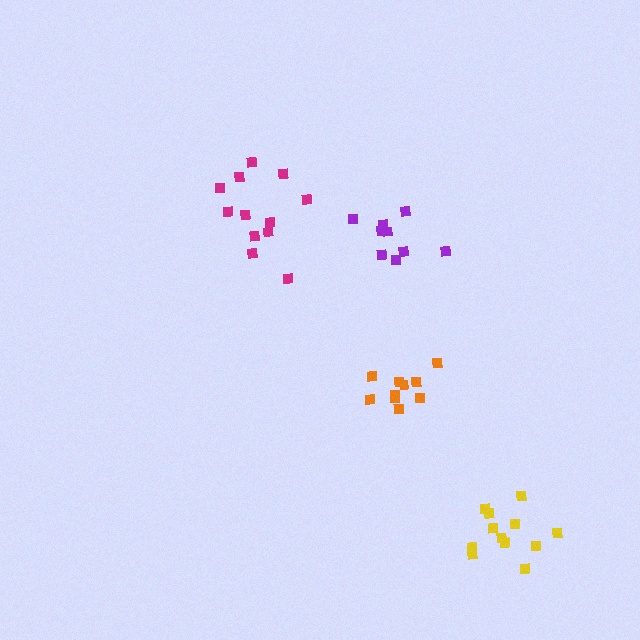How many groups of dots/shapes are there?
There are 4 groups.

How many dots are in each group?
Group 1: 10 dots, Group 2: 12 dots, Group 3: 12 dots, Group 4: 9 dots (43 total).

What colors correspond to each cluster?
The clusters are colored: orange, magenta, yellow, purple.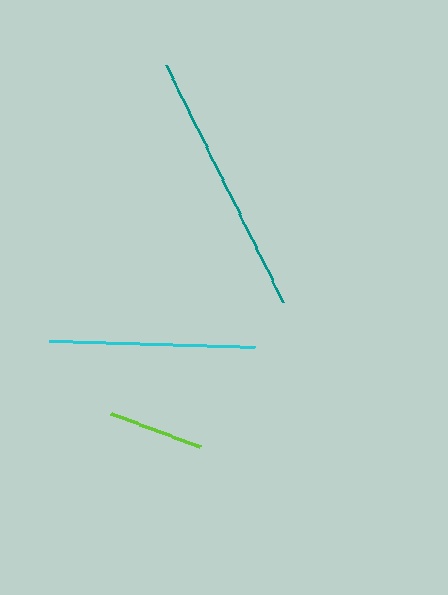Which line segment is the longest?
The teal line is the longest at approximately 264 pixels.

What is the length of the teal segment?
The teal segment is approximately 264 pixels long.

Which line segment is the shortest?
The lime line is the shortest at approximately 95 pixels.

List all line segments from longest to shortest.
From longest to shortest: teal, cyan, lime.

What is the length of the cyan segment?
The cyan segment is approximately 206 pixels long.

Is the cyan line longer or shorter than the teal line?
The teal line is longer than the cyan line.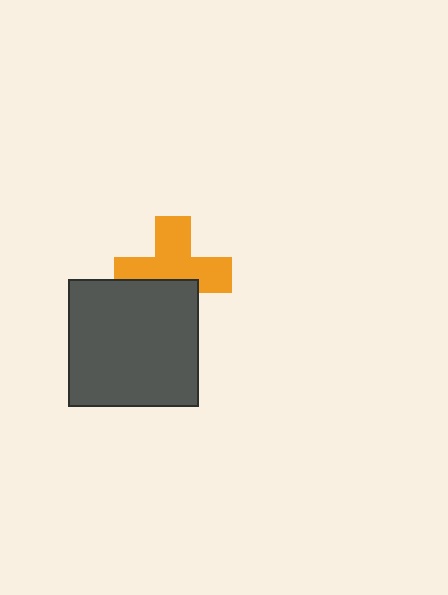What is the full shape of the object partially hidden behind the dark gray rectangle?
The partially hidden object is an orange cross.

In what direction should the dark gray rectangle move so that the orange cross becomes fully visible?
The dark gray rectangle should move down. That is the shortest direction to clear the overlap and leave the orange cross fully visible.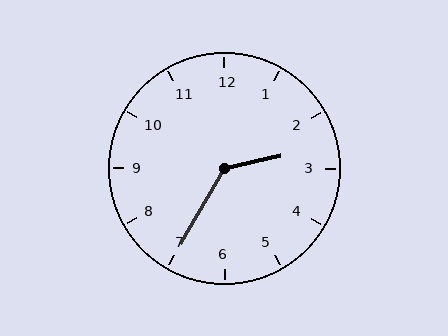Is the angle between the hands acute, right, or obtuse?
It is obtuse.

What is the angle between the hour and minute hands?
Approximately 132 degrees.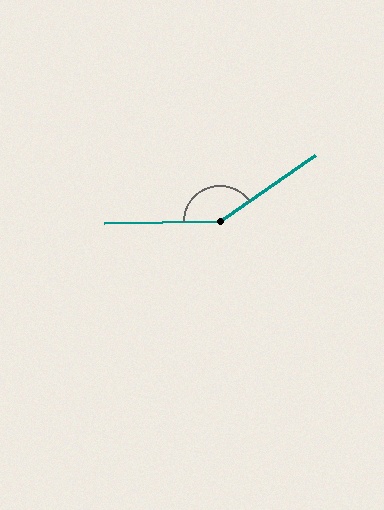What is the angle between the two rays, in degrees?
Approximately 146 degrees.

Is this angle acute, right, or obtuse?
It is obtuse.